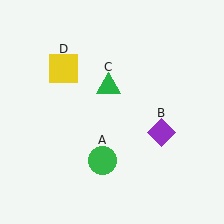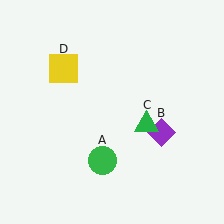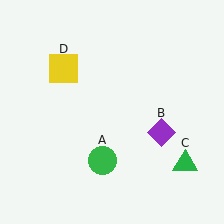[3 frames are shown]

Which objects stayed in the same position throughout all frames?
Green circle (object A) and purple diamond (object B) and yellow square (object D) remained stationary.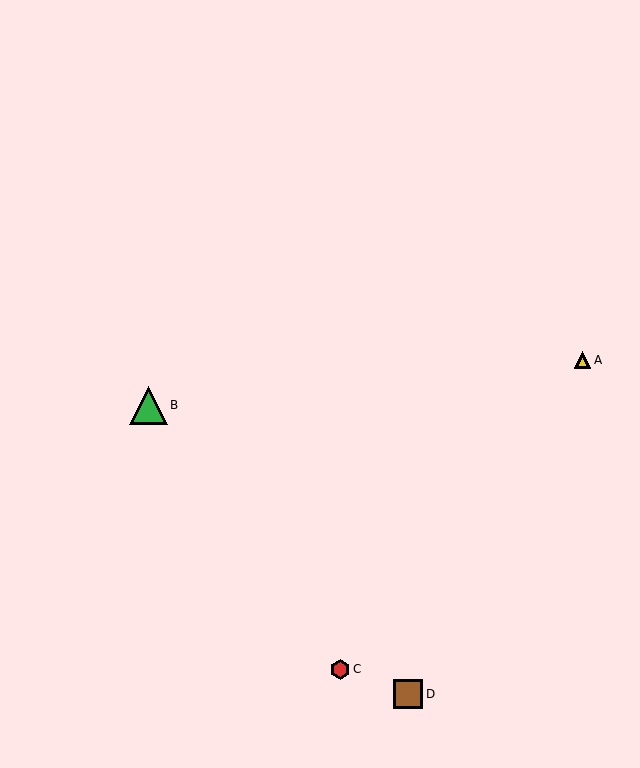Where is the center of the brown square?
The center of the brown square is at (408, 694).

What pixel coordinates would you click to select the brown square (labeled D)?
Click at (408, 694) to select the brown square D.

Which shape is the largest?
The green triangle (labeled B) is the largest.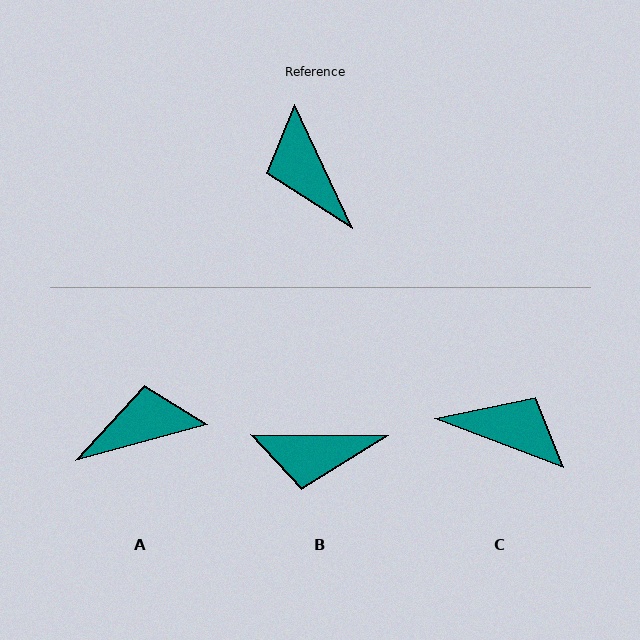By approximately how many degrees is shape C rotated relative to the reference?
Approximately 136 degrees clockwise.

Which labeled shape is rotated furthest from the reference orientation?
C, about 136 degrees away.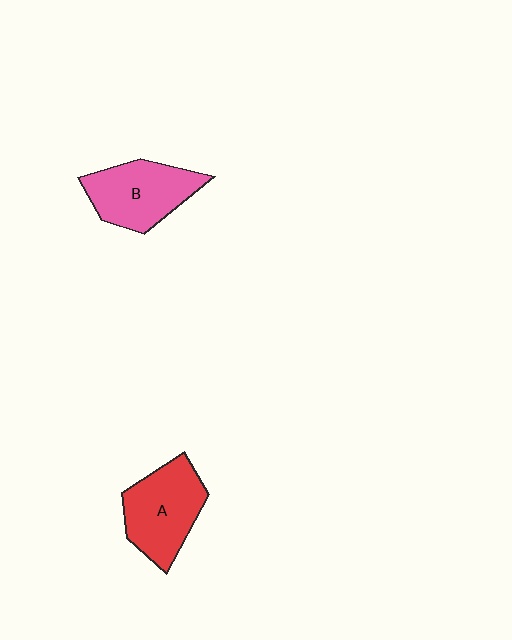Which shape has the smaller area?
Shape B (pink).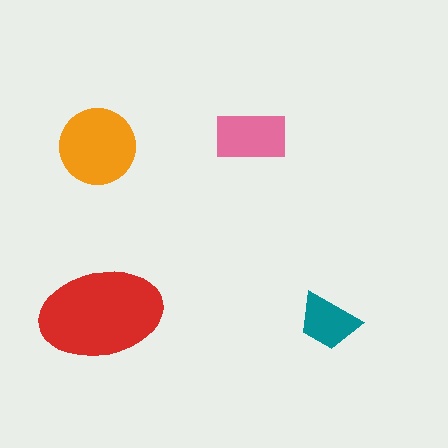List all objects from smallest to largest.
The teal trapezoid, the pink rectangle, the orange circle, the red ellipse.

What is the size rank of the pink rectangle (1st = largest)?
3rd.